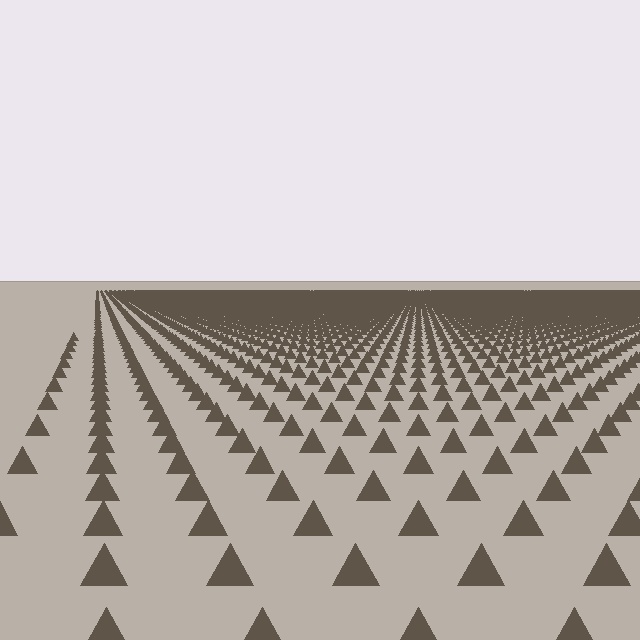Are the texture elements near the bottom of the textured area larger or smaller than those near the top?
Larger. Near the bottom, elements are closer to the viewer and appear at a bigger on-screen size.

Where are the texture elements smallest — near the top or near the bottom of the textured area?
Near the top.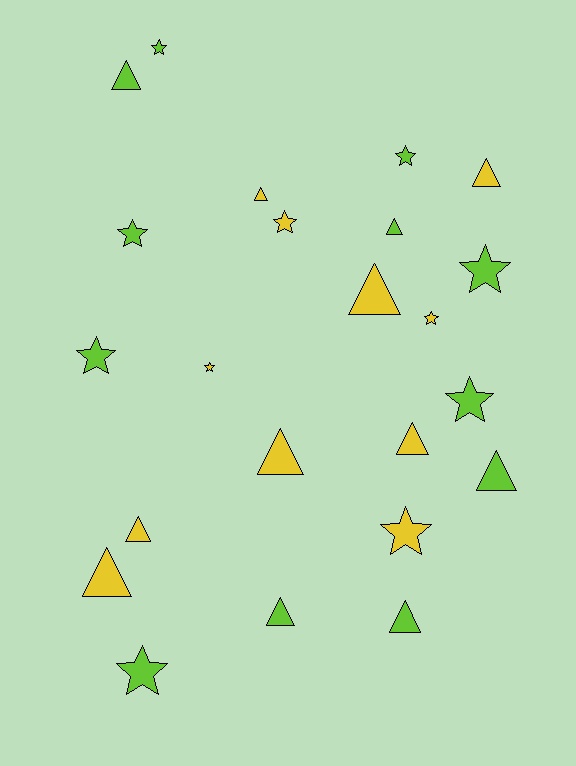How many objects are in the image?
There are 23 objects.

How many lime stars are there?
There are 7 lime stars.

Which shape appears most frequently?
Triangle, with 12 objects.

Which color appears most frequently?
Lime, with 12 objects.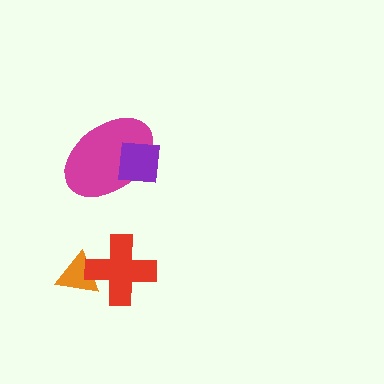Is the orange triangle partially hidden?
Yes, it is partially covered by another shape.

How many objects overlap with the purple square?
1 object overlaps with the purple square.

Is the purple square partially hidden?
No, no other shape covers it.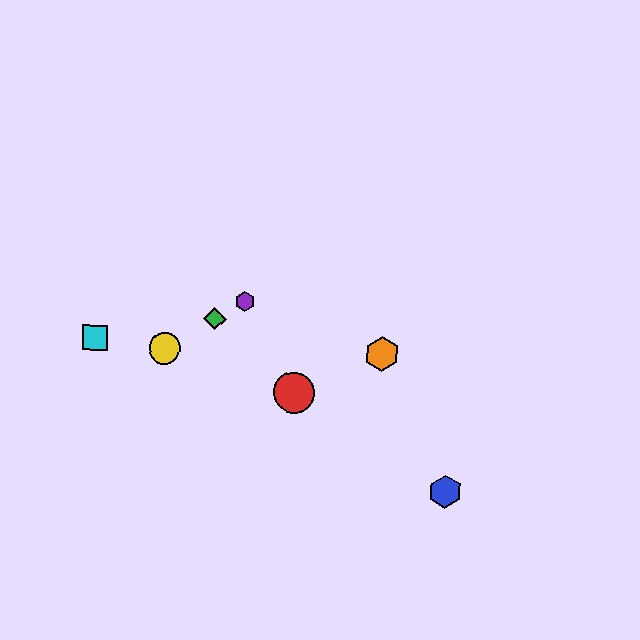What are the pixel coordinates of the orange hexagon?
The orange hexagon is at (382, 354).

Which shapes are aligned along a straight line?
The green diamond, the yellow circle, the purple hexagon are aligned along a straight line.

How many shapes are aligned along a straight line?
3 shapes (the green diamond, the yellow circle, the purple hexagon) are aligned along a straight line.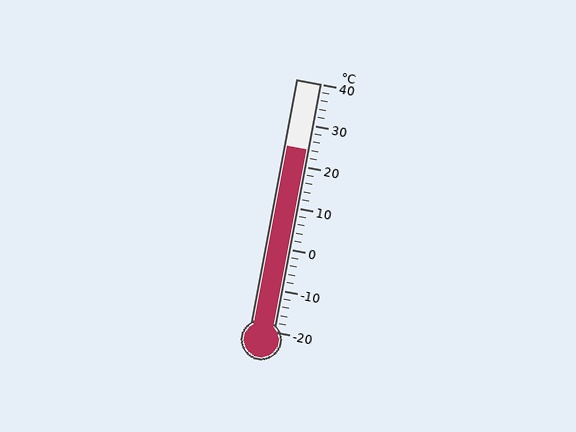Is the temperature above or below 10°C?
The temperature is above 10°C.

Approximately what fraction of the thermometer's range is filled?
The thermometer is filled to approximately 75% of its range.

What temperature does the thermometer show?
The thermometer shows approximately 24°C.